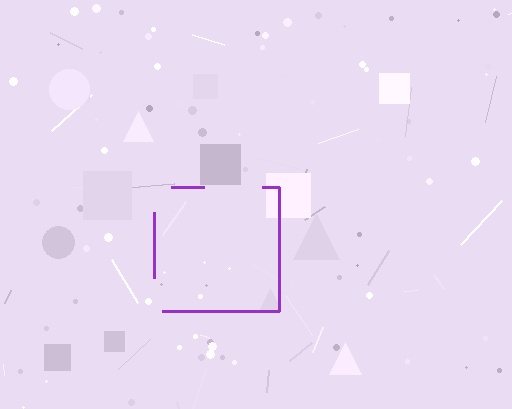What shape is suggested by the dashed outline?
The dashed outline suggests a square.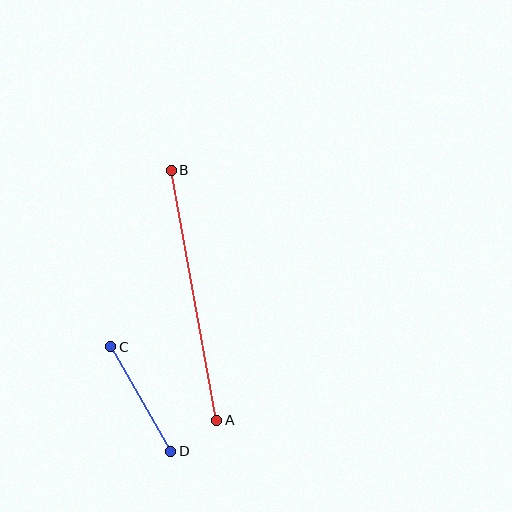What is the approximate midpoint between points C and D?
The midpoint is at approximately (141, 399) pixels.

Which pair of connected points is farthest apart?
Points A and B are farthest apart.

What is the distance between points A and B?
The distance is approximately 254 pixels.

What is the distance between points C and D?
The distance is approximately 121 pixels.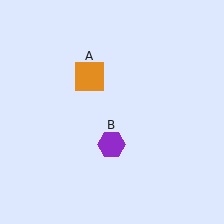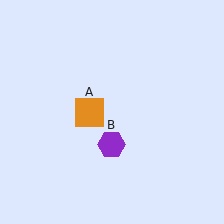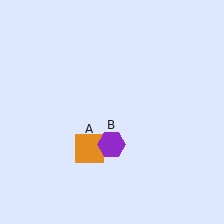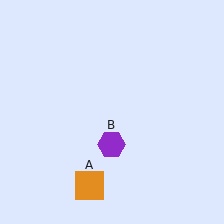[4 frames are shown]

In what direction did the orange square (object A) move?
The orange square (object A) moved down.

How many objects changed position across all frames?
1 object changed position: orange square (object A).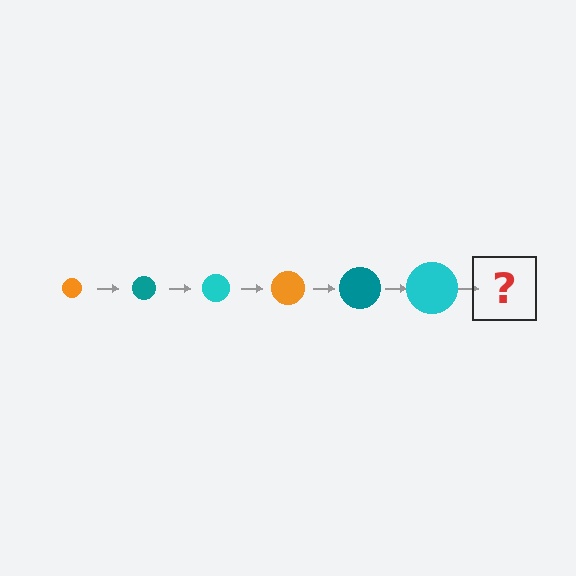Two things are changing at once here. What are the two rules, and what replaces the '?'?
The two rules are that the circle grows larger each step and the color cycles through orange, teal, and cyan. The '?' should be an orange circle, larger than the previous one.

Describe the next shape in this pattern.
It should be an orange circle, larger than the previous one.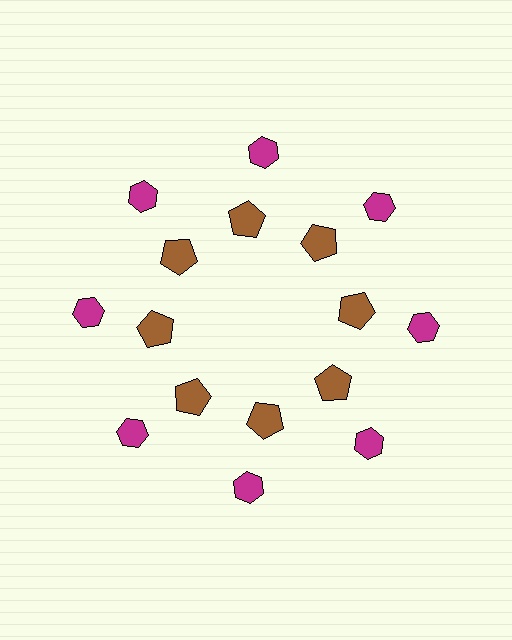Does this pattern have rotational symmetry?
Yes, this pattern has 8-fold rotational symmetry. It looks the same after rotating 45 degrees around the center.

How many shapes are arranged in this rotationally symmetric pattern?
There are 16 shapes, arranged in 8 groups of 2.